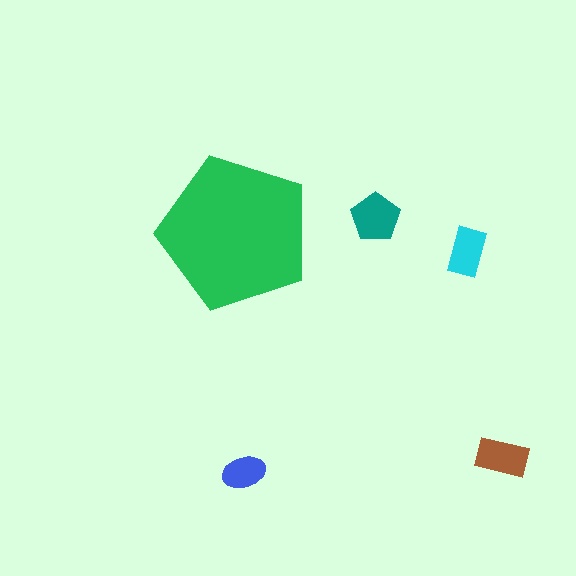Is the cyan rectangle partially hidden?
No, the cyan rectangle is fully visible.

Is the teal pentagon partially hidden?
No, the teal pentagon is fully visible.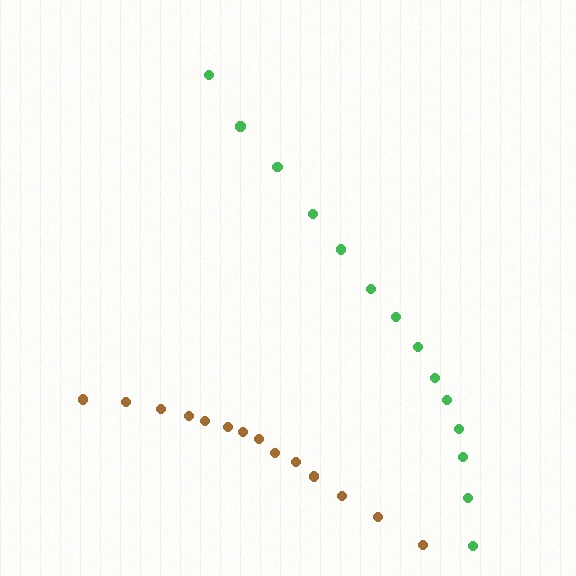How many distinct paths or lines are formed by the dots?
There are 2 distinct paths.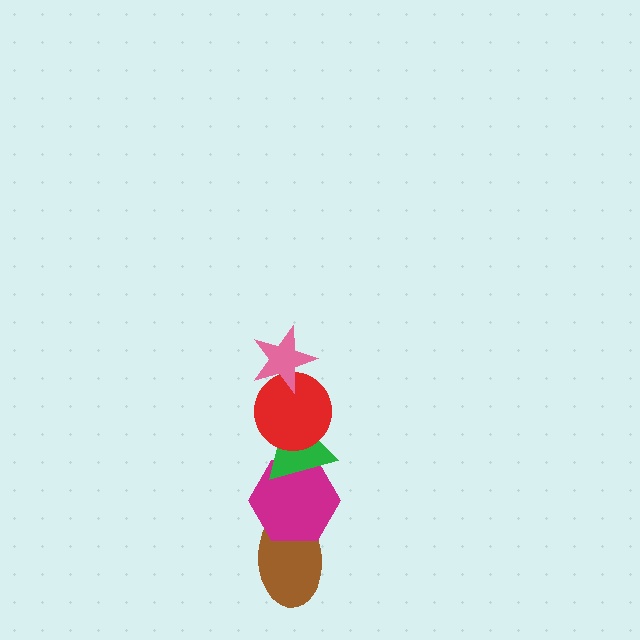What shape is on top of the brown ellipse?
The magenta hexagon is on top of the brown ellipse.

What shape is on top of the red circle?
The pink star is on top of the red circle.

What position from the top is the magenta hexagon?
The magenta hexagon is 4th from the top.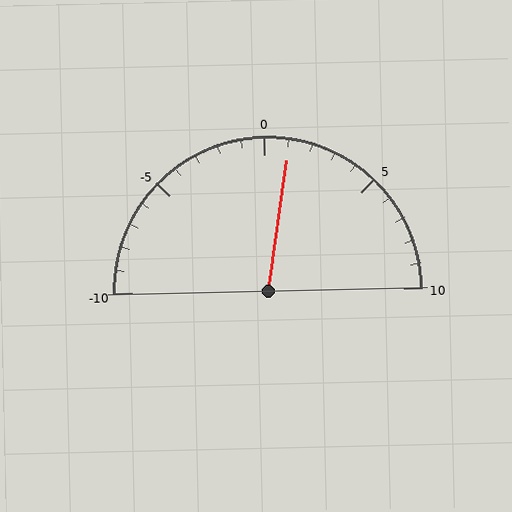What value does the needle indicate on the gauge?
The needle indicates approximately 1.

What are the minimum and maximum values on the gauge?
The gauge ranges from -10 to 10.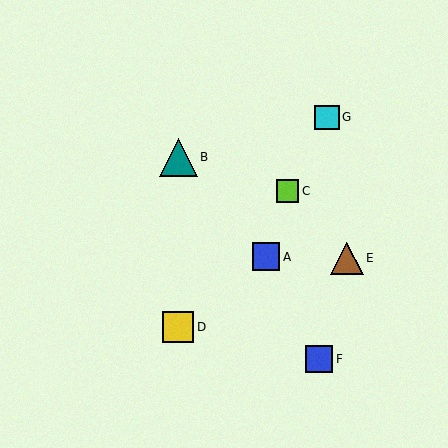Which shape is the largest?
The teal triangle (labeled B) is the largest.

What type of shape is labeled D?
Shape D is a yellow square.